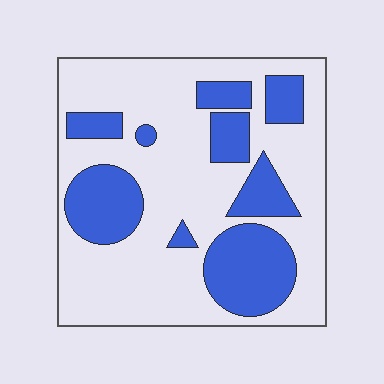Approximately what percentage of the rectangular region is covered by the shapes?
Approximately 30%.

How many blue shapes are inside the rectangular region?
9.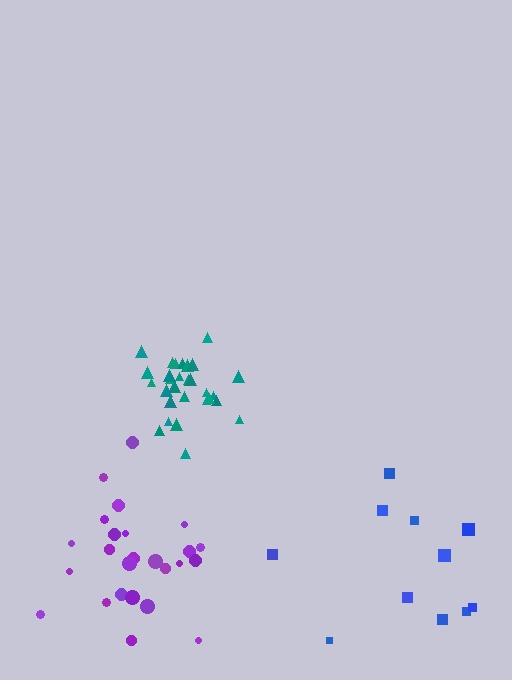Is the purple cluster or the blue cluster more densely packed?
Purple.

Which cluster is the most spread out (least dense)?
Blue.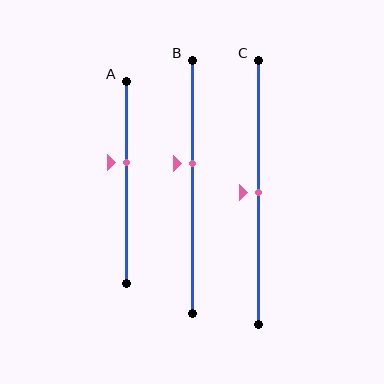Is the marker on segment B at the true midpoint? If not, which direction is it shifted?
No, the marker on segment B is shifted upward by about 9% of the segment length.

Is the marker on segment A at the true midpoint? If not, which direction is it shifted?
No, the marker on segment A is shifted upward by about 10% of the segment length.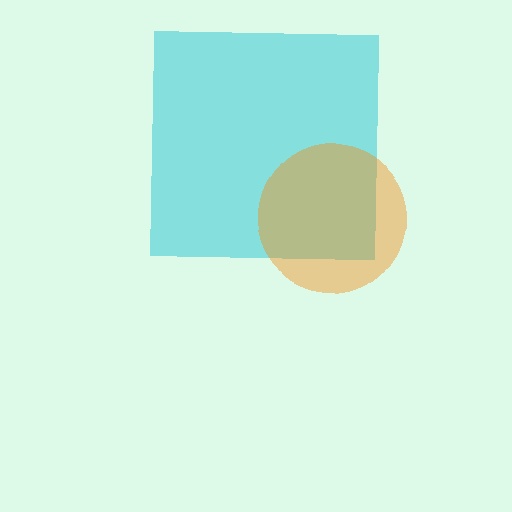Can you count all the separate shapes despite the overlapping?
Yes, there are 2 separate shapes.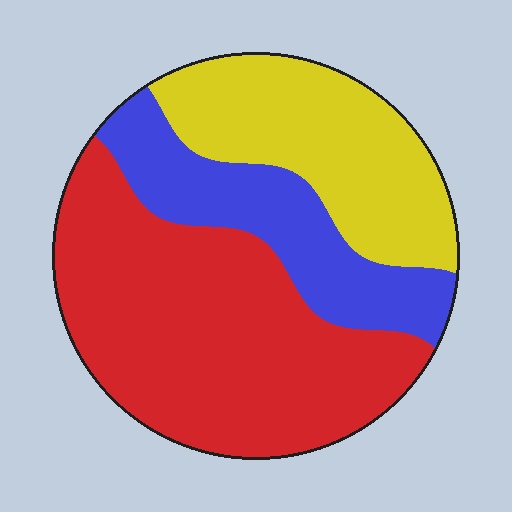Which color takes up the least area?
Blue, at roughly 20%.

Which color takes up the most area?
Red, at roughly 50%.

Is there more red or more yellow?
Red.